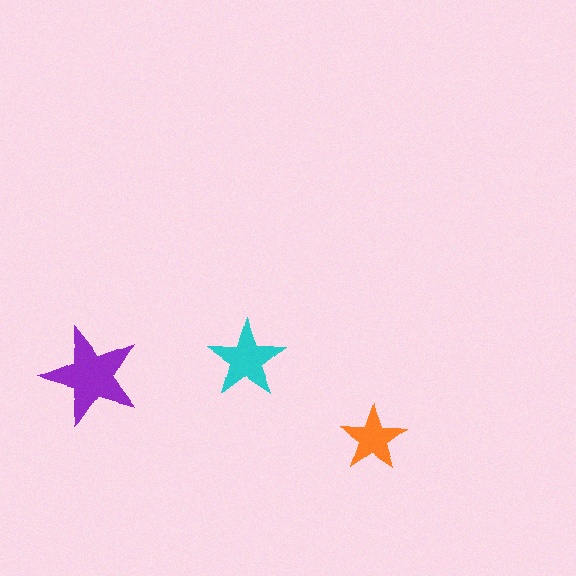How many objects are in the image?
There are 3 objects in the image.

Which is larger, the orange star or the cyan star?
The cyan one.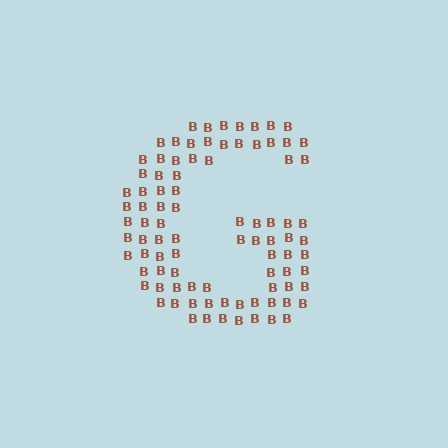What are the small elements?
The small elements are letter B's.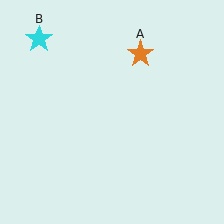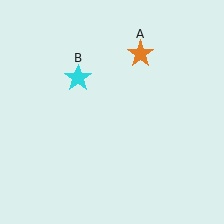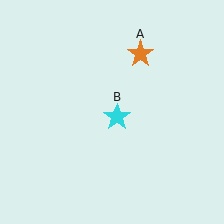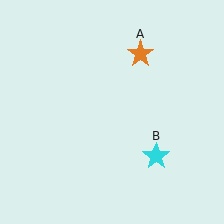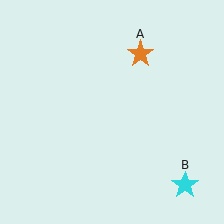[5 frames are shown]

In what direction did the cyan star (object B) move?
The cyan star (object B) moved down and to the right.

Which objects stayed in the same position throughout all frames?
Orange star (object A) remained stationary.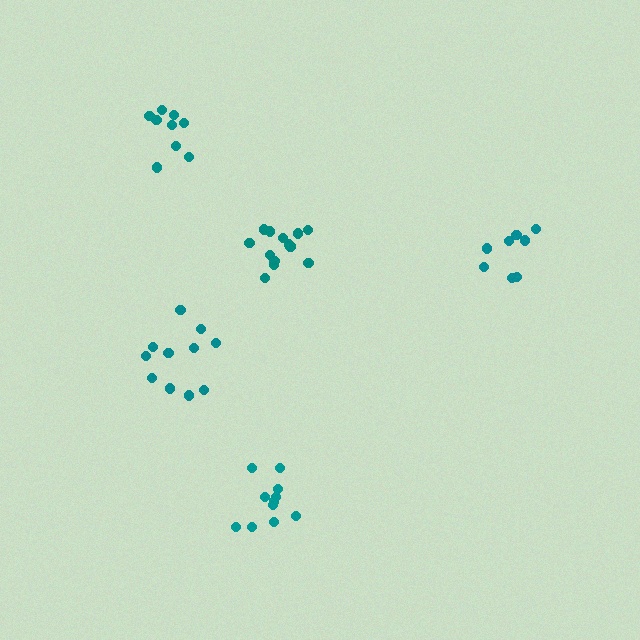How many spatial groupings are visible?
There are 5 spatial groupings.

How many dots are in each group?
Group 1: 11 dots, Group 2: 13 dots, Group 3: 11 dots, Group 4: 8 dots, Group 5: 9 dots (52 total).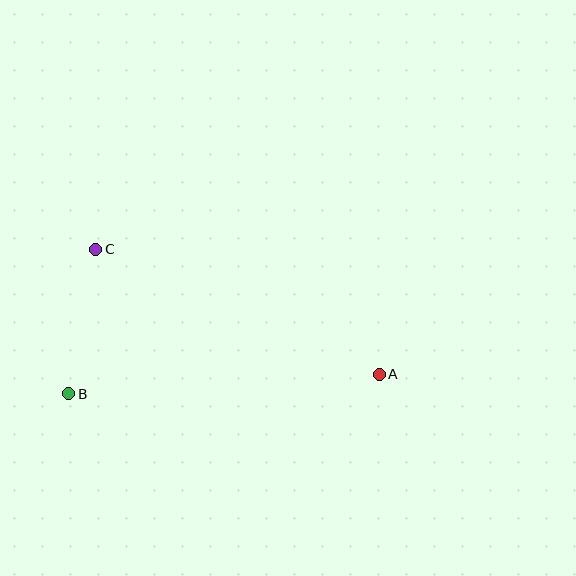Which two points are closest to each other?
Points B and C are closest to each other.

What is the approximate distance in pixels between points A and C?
The distance between A and C is approximately 310 pixels.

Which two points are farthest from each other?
Points A and B are farthest from each other.